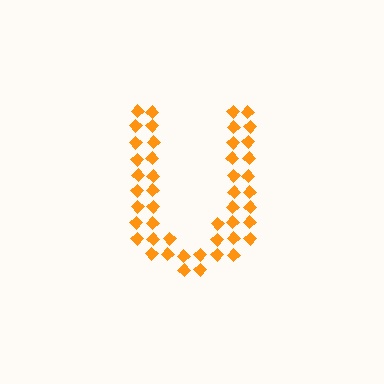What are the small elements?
The small elements are diamonds.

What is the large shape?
The large shape is the letter U.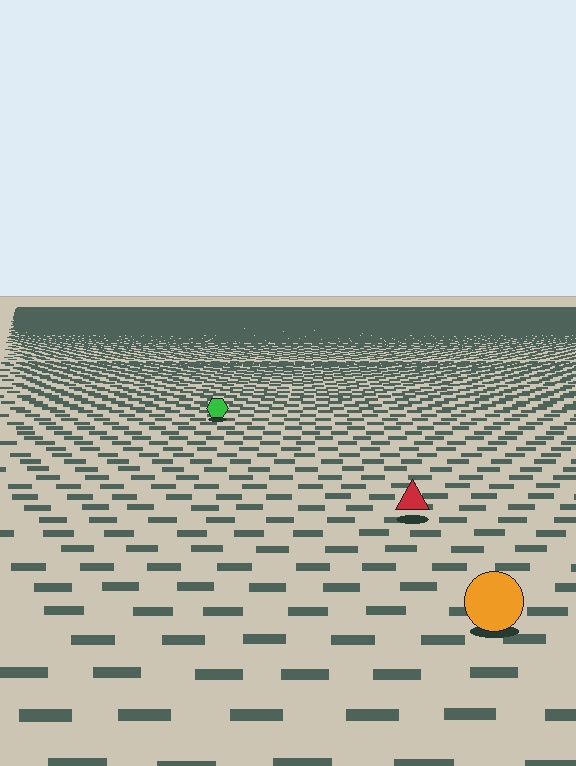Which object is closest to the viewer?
The orange circle is closest. The texture marks near it are larger and more spread out.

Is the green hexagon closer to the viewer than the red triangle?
No. The red triangle is closer — you can tell from the texture gradient: the ground texture is coarser near it.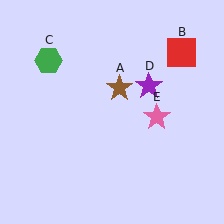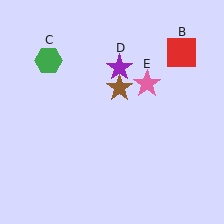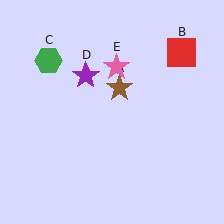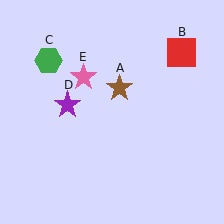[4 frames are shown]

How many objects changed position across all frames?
2 objects changed position: purple star (object D), pink star (object E).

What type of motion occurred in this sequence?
The purple star (object D), pink star (object E) rotated counterclockwise around the center of the scene.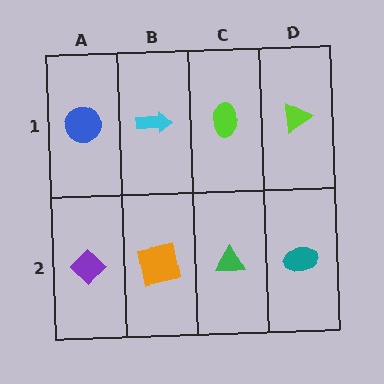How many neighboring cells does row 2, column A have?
2.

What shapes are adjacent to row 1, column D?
A teal ellipse (row 2, column D), a lime ellipse (row 1, column C).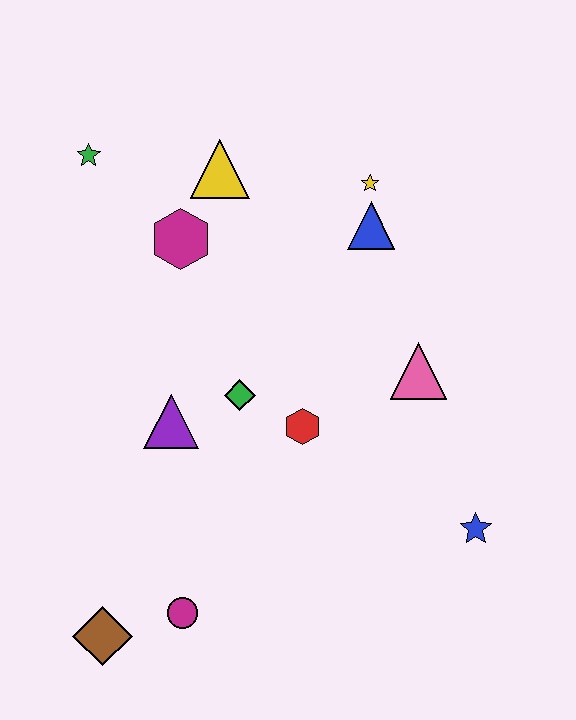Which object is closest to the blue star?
The pink triangle is closest to the blue star.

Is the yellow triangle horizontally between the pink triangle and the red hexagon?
No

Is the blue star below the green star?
Yes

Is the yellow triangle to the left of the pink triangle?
Yes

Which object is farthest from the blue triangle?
The brown diamond is farthest from the blue triangle.